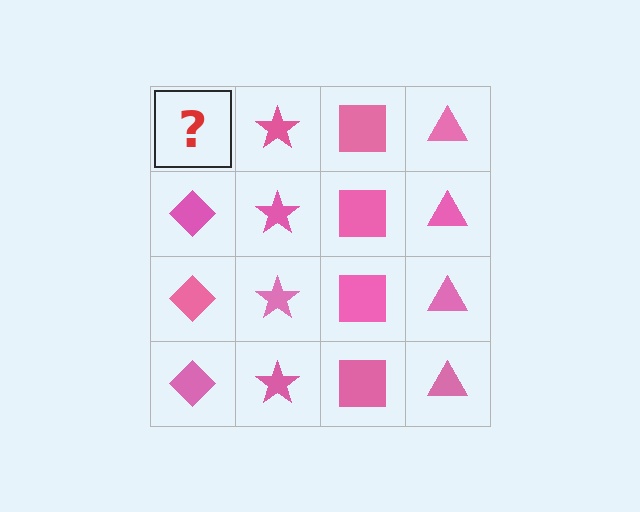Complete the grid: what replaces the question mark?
The question mark should be replaced with a pink diamond.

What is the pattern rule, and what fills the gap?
The rule is that each column has a consistent shape. The gap should be filled with a pink diamond.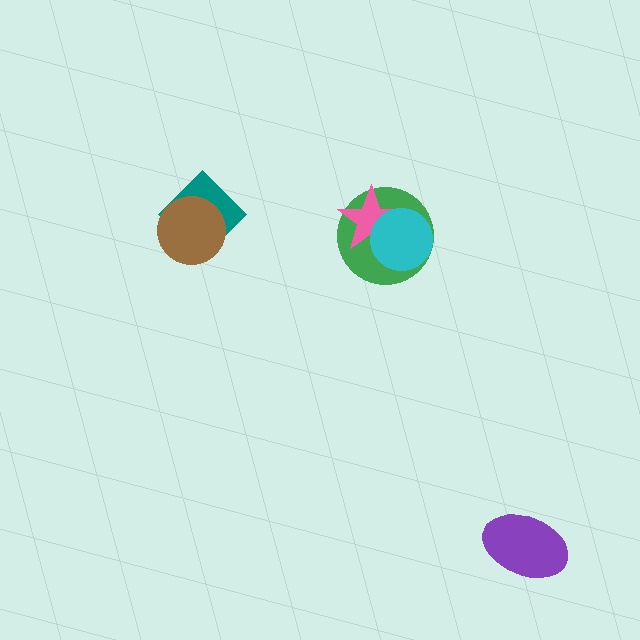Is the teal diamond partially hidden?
Yes, it is partially covered by another shape.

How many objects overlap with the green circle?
2 objects overlap with the green circle.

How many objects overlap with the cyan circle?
2 objects overlap with the cyan circle.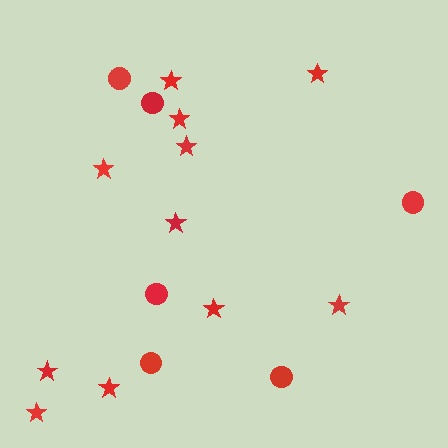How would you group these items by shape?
There are 2 groups: one group of stars (11) and one group of circles (6).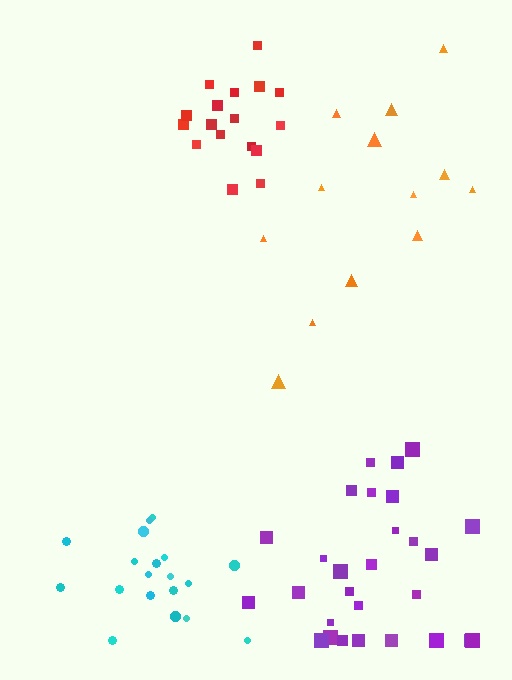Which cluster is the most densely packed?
Red.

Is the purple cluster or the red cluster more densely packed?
Red.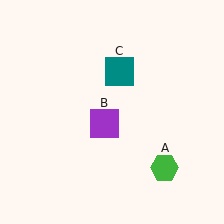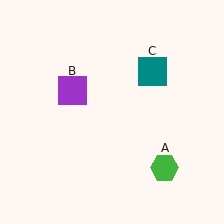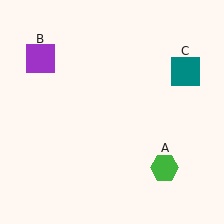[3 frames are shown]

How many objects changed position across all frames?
2 objects changed position: purple square (object B), teal square (object C).